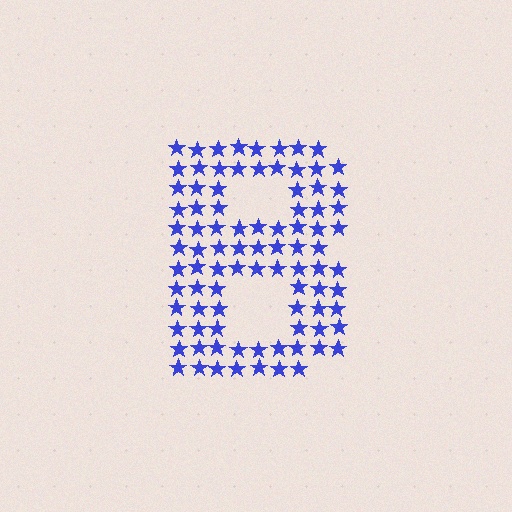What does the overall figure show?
The overall figure shows the letter B.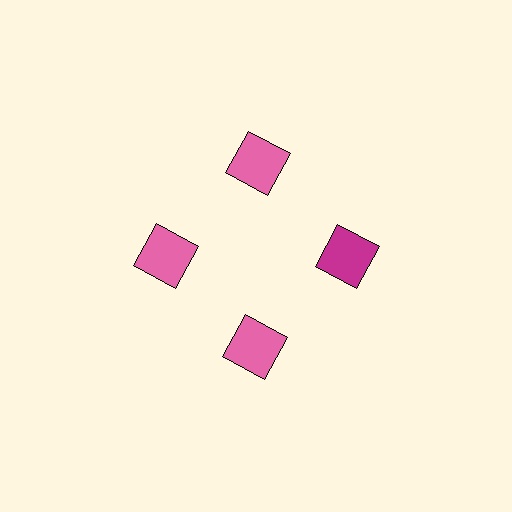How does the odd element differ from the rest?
It has a different color: magenta instead of pink.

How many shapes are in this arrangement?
There are 4 shapes arranged in a ring pattern.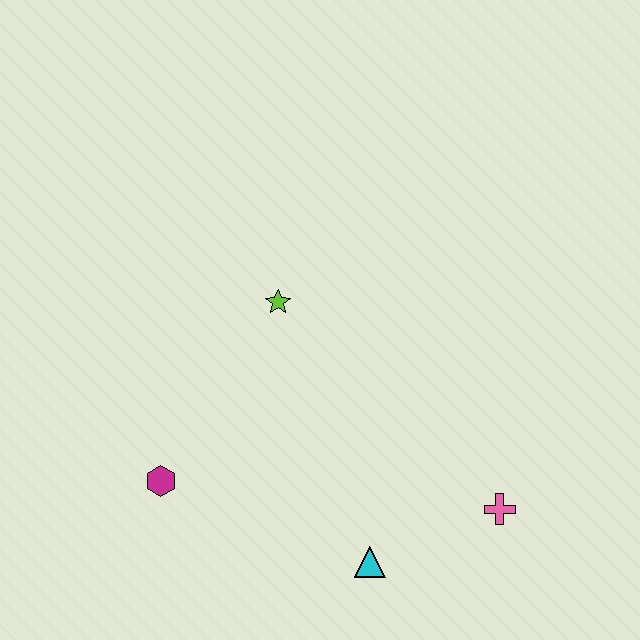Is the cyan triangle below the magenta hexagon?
Yes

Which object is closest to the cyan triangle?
The pink cross is closest to the cyan triangle.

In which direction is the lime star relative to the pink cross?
The lime star is to the left of the pink cross.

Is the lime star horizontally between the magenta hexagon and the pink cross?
Yes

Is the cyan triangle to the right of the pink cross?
No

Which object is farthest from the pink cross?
The magenta hexagon is farthest from the pink cross.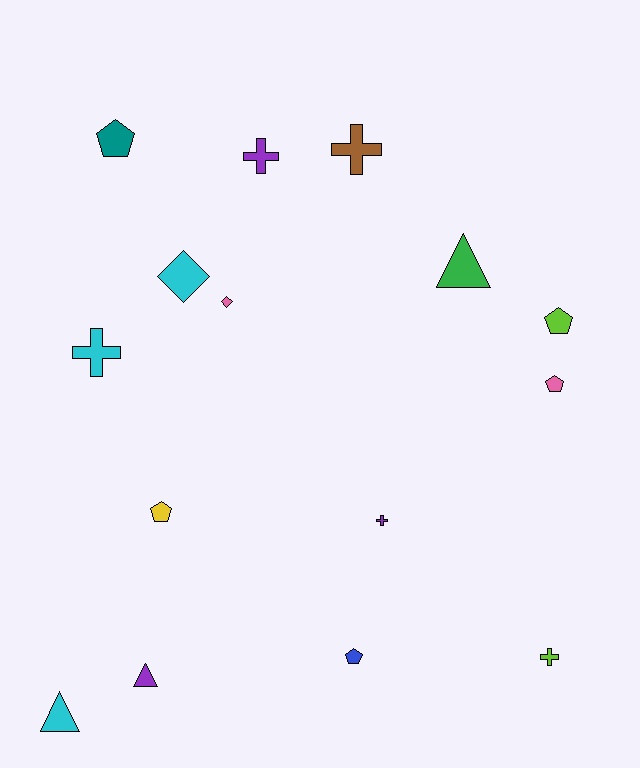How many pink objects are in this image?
There are 2 pink objects.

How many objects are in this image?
There are 15 objects.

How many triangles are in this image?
There are 3 triangles.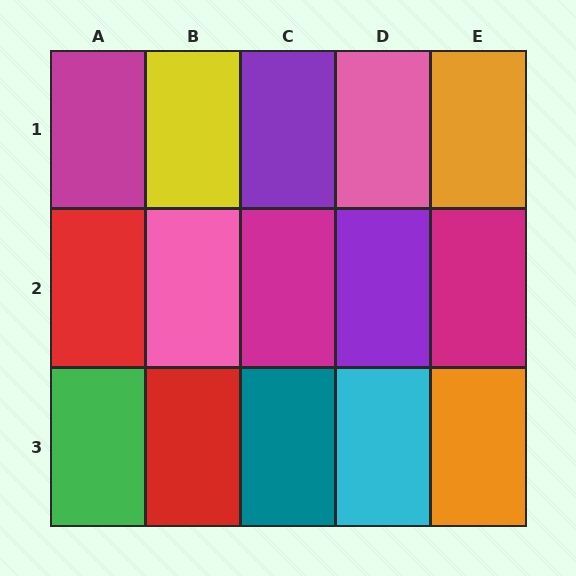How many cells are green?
1 cell is green.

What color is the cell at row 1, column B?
Yellow.